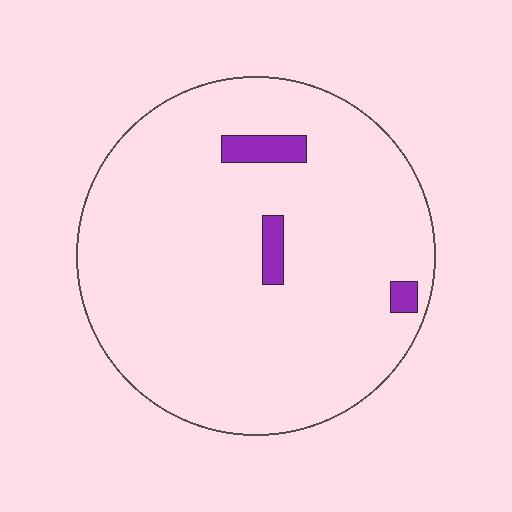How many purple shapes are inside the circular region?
3.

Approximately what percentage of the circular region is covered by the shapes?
Approximately 5%.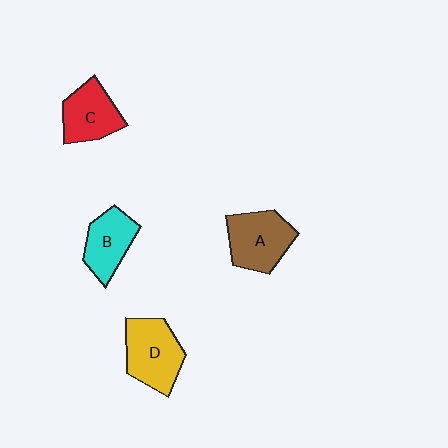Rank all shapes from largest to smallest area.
From largest to smallest: D (yellow), A (brown), C (red), B (cyan).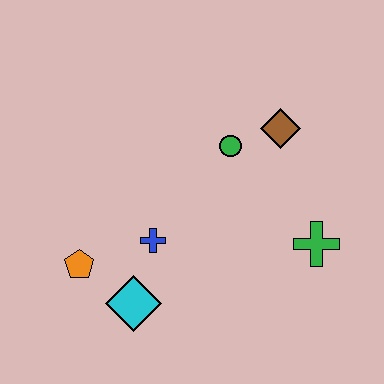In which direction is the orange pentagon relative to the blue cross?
The orange pentagon is to the left of the blue cross.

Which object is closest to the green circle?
The brown diamond is closest to the green circle.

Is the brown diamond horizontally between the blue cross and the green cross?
Yes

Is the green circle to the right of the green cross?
No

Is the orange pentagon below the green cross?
Yes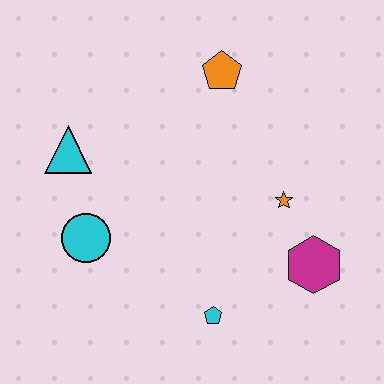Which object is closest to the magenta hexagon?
The orange star is closest to the magenta hexagon.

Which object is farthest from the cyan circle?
The magenta hexagon is farthest from the cyan circle.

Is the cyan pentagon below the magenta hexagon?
Yes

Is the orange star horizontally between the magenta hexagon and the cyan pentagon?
Yes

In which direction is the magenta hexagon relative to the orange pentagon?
The magenta hexagon is below the orange pentagon.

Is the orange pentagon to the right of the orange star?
No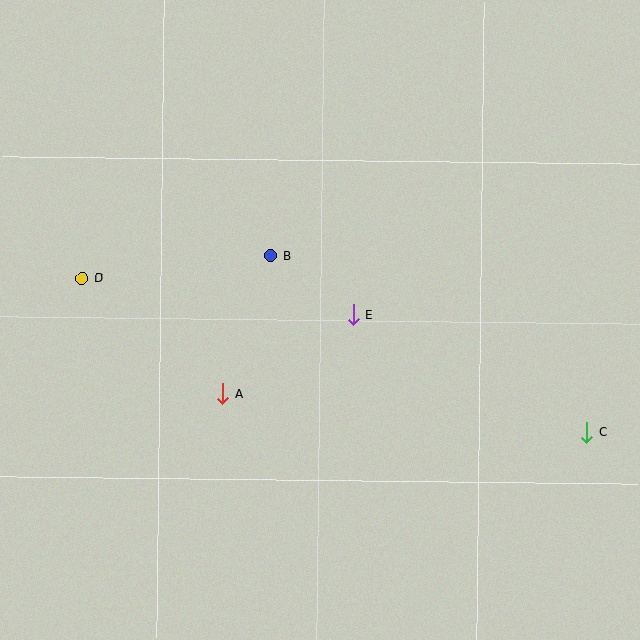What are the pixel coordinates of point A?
Point A is at (223, 394).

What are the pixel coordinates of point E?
Point E is at (353, 315).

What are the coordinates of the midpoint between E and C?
The midpoint between E and C is at (470, 373).